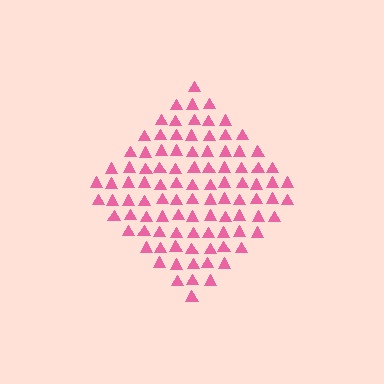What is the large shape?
The large shape is a diamond.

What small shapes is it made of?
It is made of small triangles.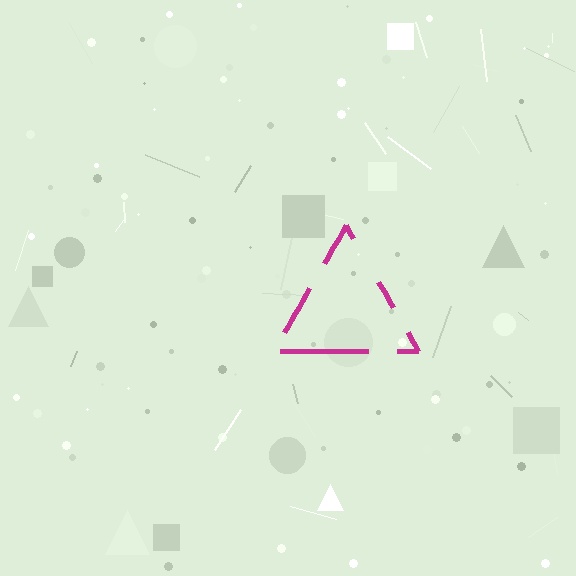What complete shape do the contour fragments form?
The contour fragments form a triangle.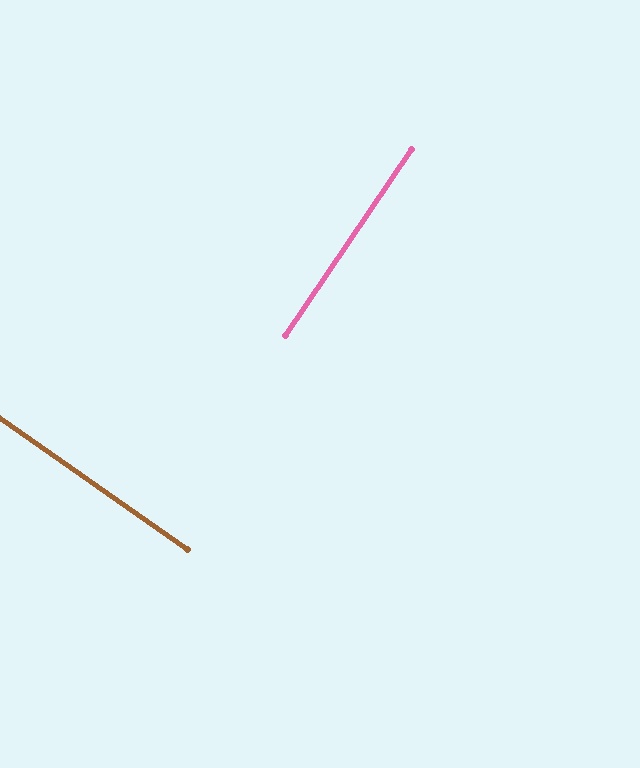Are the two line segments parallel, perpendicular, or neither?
Perpendicular — they meet at approximately 89°.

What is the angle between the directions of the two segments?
Approximately 89 degrees.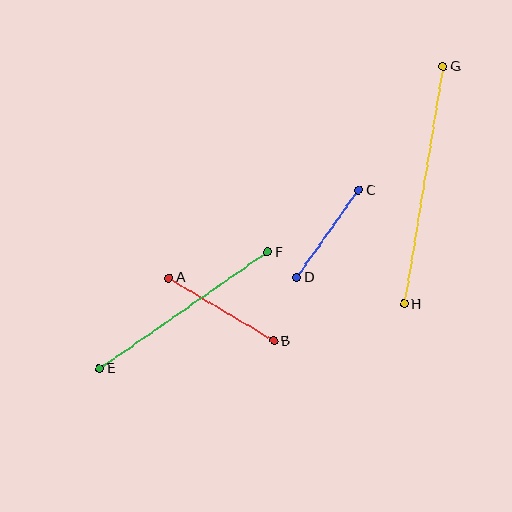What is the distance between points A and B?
The distance is approximately 122 pixels.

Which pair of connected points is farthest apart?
Points G and H are farthest apart.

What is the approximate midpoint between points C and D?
The midpoint is at approximately (328, 234) pixels.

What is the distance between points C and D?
The distance is approximately 107 pixels.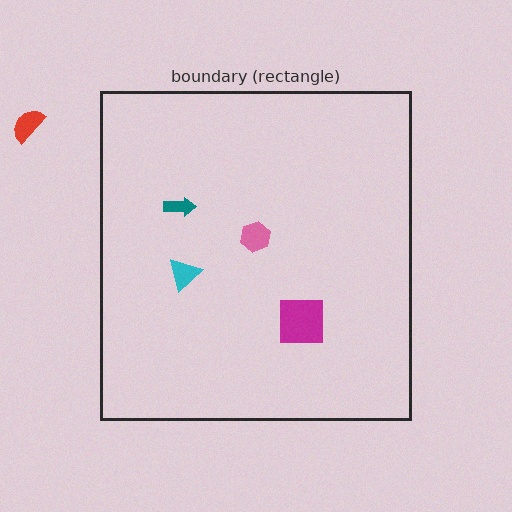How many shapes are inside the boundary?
4 inside, 1 outside.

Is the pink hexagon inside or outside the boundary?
Inside.